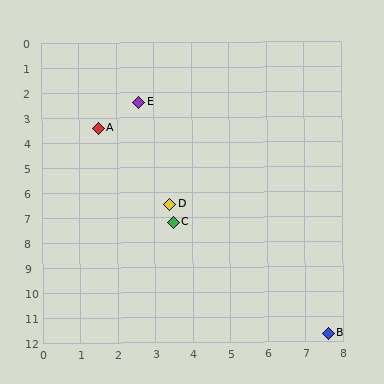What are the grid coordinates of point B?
Point B is at approximately (7.6, 11.7).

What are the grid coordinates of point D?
Point D is at approximately (3.4, 6.5).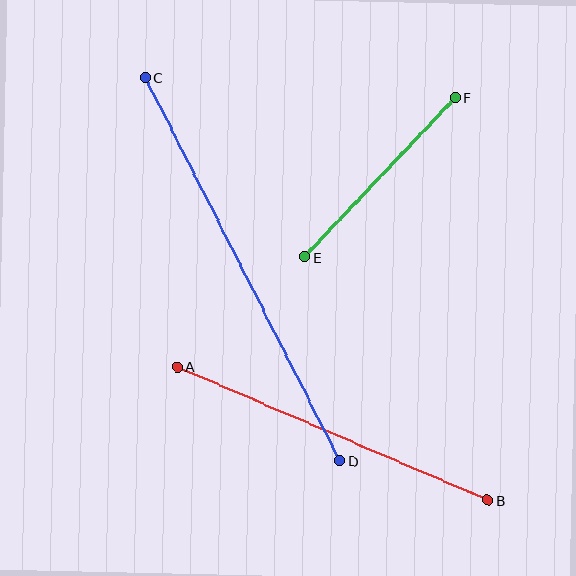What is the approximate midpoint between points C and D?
The midpoint is at approximately (242, 269) pixels.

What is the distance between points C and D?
The distance is approximately 430 pixels.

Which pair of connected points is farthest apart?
Points C and D are farthest apart.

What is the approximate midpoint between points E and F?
The midpoint is at approximately (380, 177) pixels.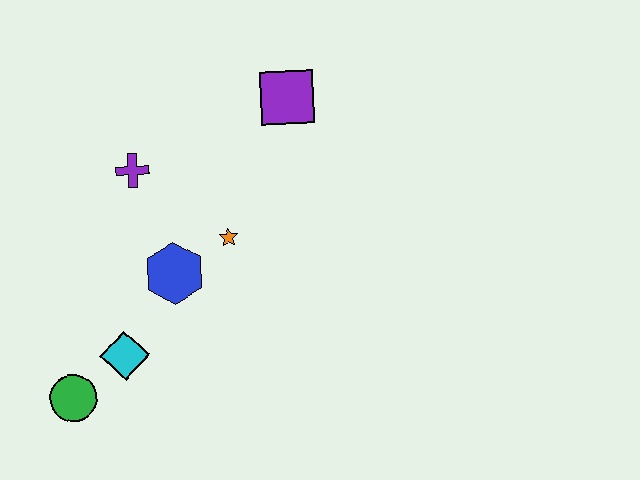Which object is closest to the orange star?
The blue hexagon is closest to the orange star.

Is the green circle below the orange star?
Yes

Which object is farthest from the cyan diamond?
The purple square is farthest from the cyan diamond.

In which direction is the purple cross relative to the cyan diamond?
The purple cross is above the cyan diamond.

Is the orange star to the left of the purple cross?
No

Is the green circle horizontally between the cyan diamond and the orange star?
No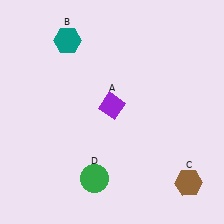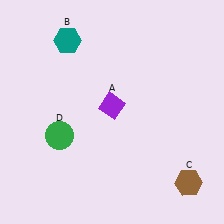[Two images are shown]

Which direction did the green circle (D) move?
The green circle (D) moved up.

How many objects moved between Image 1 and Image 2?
1 object moved between the two images.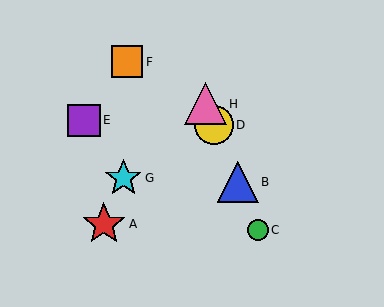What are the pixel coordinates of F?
Object F is at (127, 62).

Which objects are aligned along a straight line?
Objects B, C, D, H are aligned along a straight line.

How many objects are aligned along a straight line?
4 objects (B, C, D, H) are aligned along a straight line.